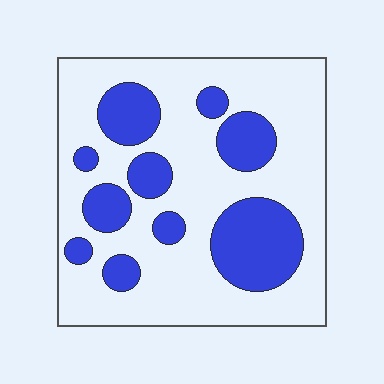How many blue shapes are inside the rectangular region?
10.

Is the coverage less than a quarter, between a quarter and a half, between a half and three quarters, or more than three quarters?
Between a quarter and a half.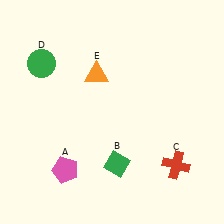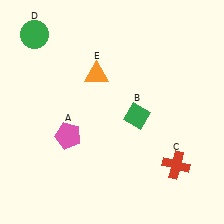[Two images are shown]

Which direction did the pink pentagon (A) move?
The pink pentagon (A) moved up.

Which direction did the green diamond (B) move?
The green diamond (B) moved up.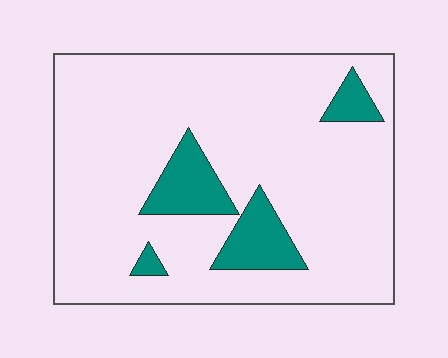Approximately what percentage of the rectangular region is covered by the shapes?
Approximately 15%.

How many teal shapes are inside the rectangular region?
4.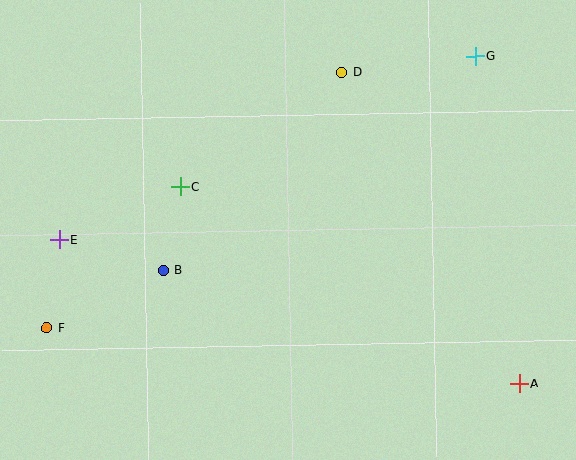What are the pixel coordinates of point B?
Point B is at (163, 271).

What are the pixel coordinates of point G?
Point G is at (475, 56).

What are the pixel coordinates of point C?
Point C is at (180, 187).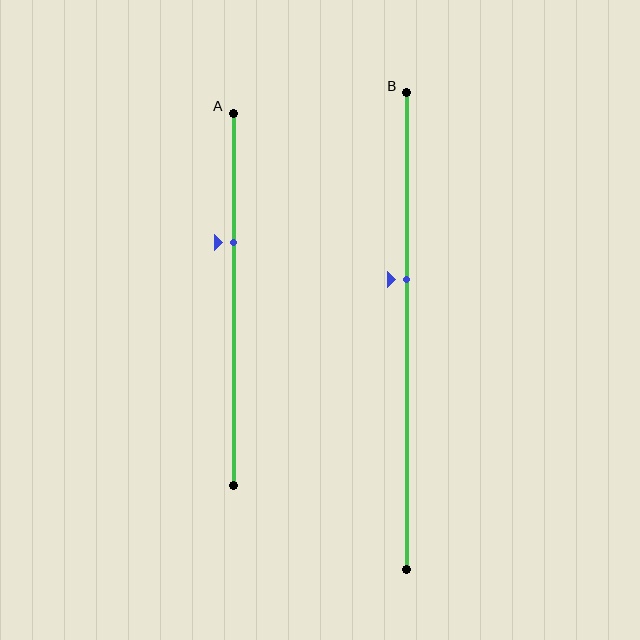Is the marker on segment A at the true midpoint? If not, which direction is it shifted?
No, the marker on segment A is shifted upward by about 15% of the segment length.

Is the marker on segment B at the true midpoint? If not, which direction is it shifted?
No, the marker on segment B is shifted upward by about 11% of the segment length.